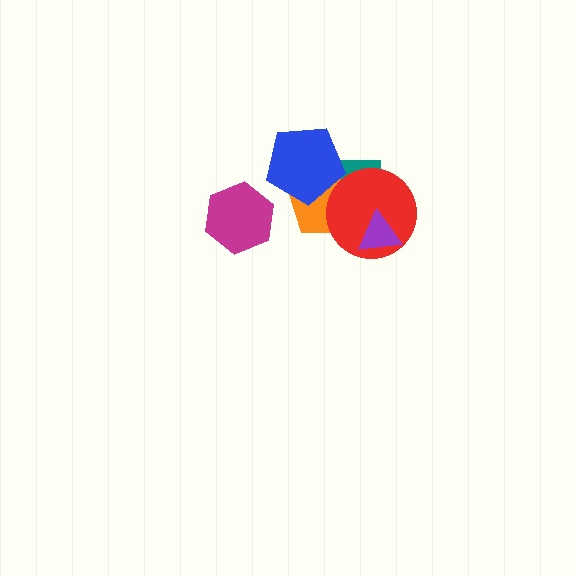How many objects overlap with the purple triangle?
1 object overlaps with the purple triangle.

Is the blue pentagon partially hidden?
No, no other shape covers it.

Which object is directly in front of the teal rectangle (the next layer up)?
The orange pentagon is directly in front of the teal rectangle.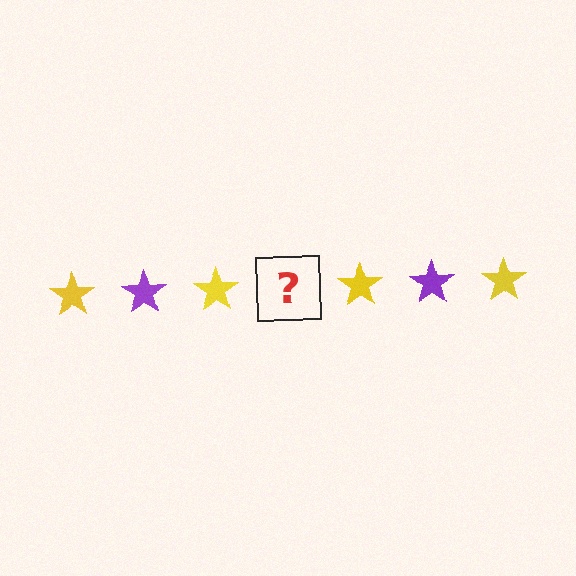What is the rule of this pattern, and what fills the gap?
The rule is that the pattern cycles through yellow, purple stars. The gap should be filled with a purple star.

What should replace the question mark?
The question mark should be replaced with a purple star.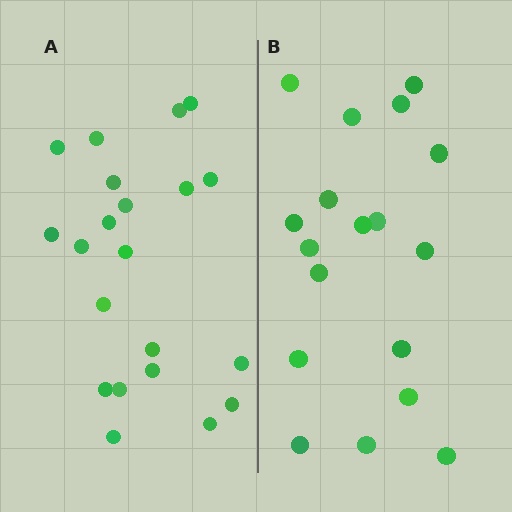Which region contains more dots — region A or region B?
Region A (the left region) has more dots.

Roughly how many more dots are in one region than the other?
Region A has just a few more — roughly 2 or 3 more dots than region B.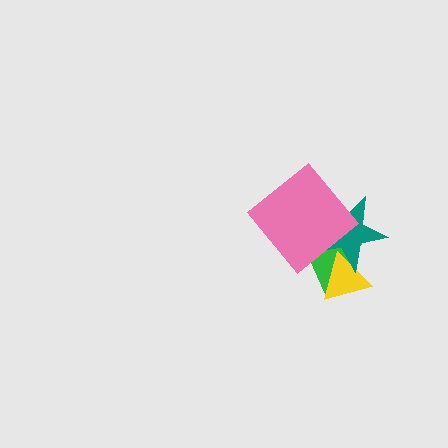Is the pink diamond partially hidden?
No, no other shape covers it.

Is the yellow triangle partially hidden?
Yes, it is partially covered by another shape.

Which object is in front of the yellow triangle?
The teal star is in front of the yellow triangle.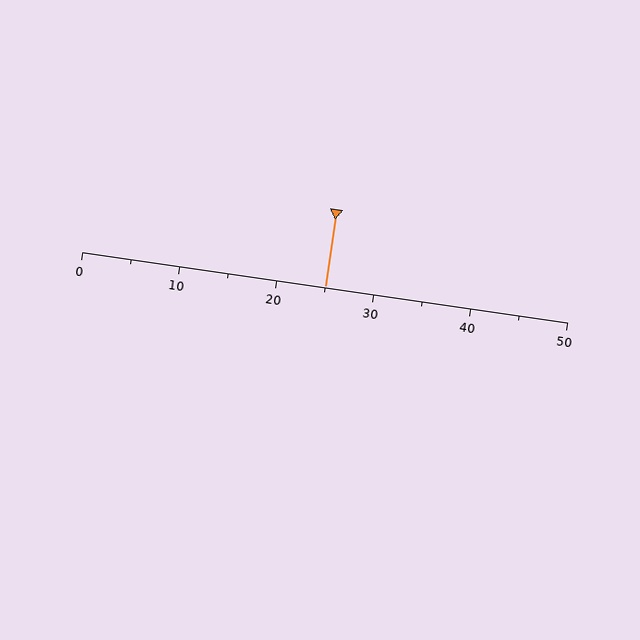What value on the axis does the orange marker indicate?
The marker indicates approximately 25.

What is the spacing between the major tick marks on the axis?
The major ticks are spaced 10 apart.